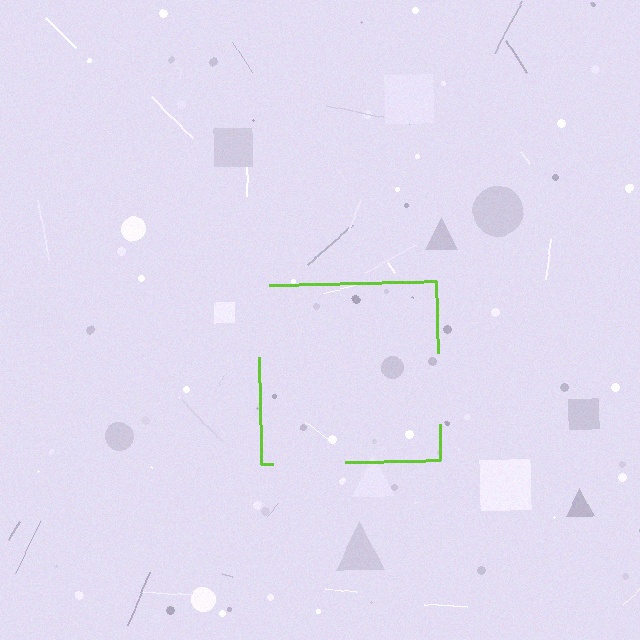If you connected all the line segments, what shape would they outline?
They would outline a square.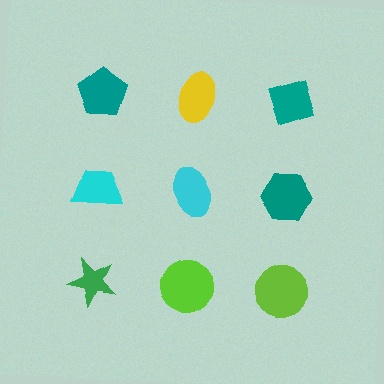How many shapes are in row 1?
3 shapes.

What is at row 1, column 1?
A teal pentagon.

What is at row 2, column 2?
A cyan ellipse.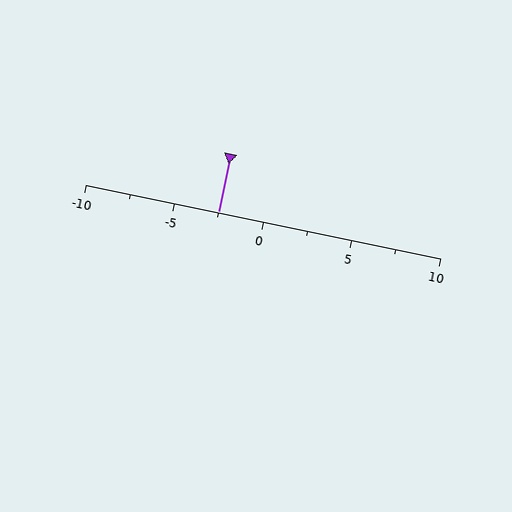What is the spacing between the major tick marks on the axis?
The major ticks are spaced 5 apart.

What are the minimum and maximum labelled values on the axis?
The axis runs from -10 to 10.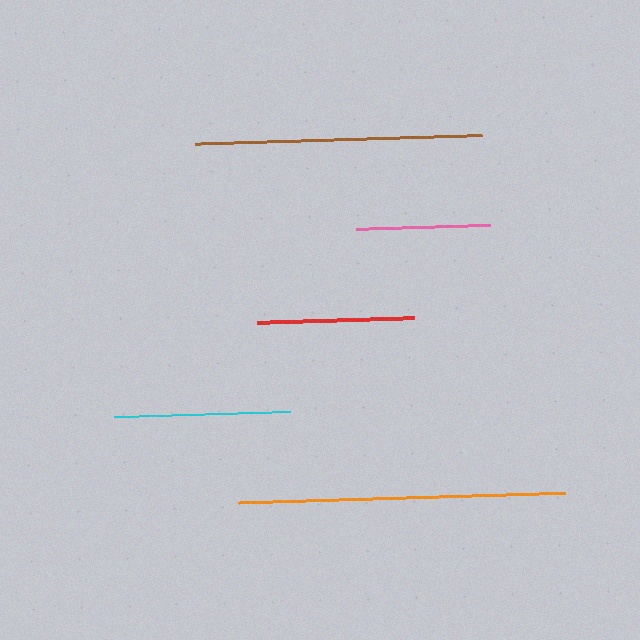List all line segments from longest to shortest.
From longest to shortest: orange, brown, cyan, red, pink.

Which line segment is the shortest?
The pink line is the shortest at approximately 134 pixels.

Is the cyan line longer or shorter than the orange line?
The orange line is longer than the cyan line.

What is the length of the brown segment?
The brown segment is approximately 287 pixels long.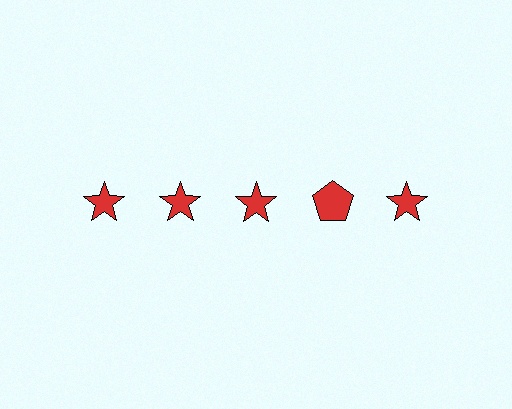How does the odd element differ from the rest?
It has a different shape: pentagon instead of star.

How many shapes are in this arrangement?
There are 5 shapes arranged in a grid pattern.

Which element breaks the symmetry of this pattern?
The red pentagon in the top row, second from right column breaks the symmetry. All other shapes are red stars.